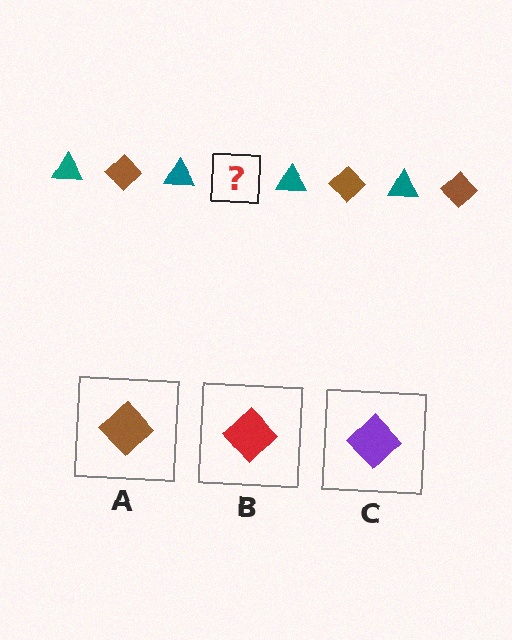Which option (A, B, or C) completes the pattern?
A.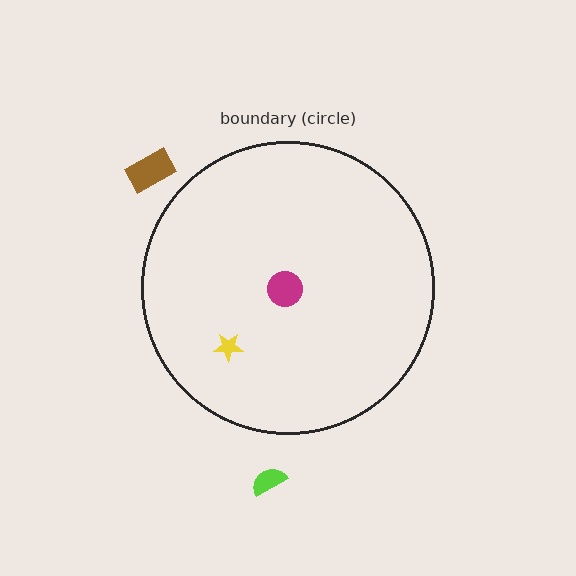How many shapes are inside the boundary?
2 inside, 2 outside.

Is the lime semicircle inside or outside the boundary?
Outside.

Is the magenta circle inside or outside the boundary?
Inside.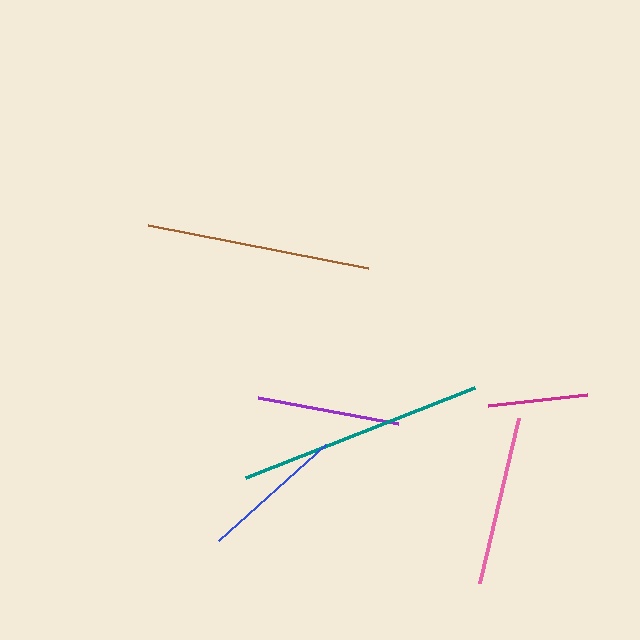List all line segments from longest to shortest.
From longest to shortest: teal, brown, pink, blue, purple, magenta.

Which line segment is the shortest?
The magenta line is the shortest at approximately 100 pixels.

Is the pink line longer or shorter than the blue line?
The pink line is longer than the blue line.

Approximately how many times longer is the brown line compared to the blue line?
The brown line is approximately 1.6 times the length of the blue line.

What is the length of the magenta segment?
The magenta segment is approximately 100 pixels long.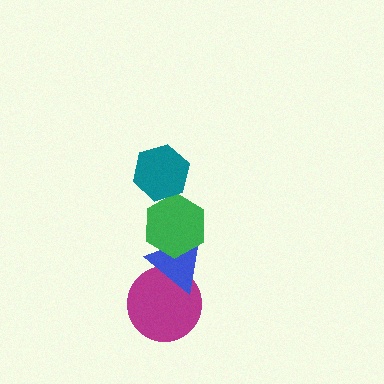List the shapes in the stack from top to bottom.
From top to bottom: the teal hexagon, the green hexagon, the blue triangle, the magenta circle.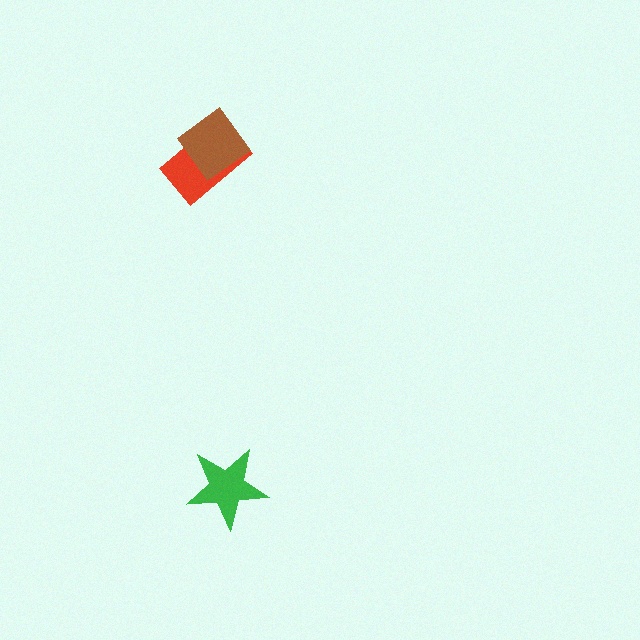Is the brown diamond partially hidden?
No, no other shape covers it.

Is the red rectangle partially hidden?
Yes, it is partially covered by another shape.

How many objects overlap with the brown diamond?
1 object overlaps with the brown diamond.